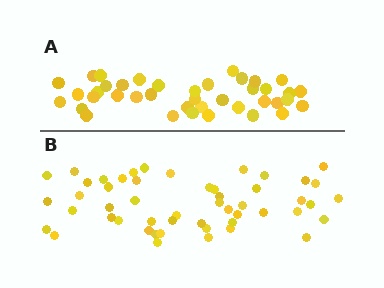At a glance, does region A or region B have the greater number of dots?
Region B (the bottom region) has more dots.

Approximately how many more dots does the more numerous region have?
Region B has roughly 12 or so more dots than region A.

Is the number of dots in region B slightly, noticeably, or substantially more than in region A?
Region B has noticeably more, but not dramatically so. The ratio is roughly 1.3 to 1.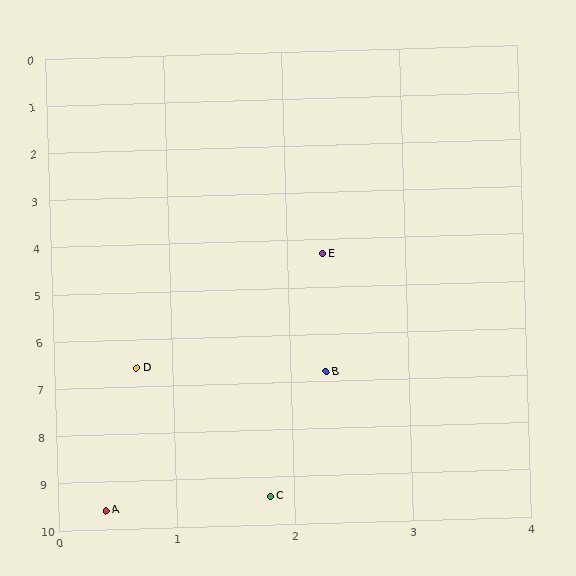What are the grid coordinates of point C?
Point C is at approximately (1.8, 9.4).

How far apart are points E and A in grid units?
Points E and A are about 5.6 grid units apart.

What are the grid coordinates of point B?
Point B is at approximately (2.3, 6.8).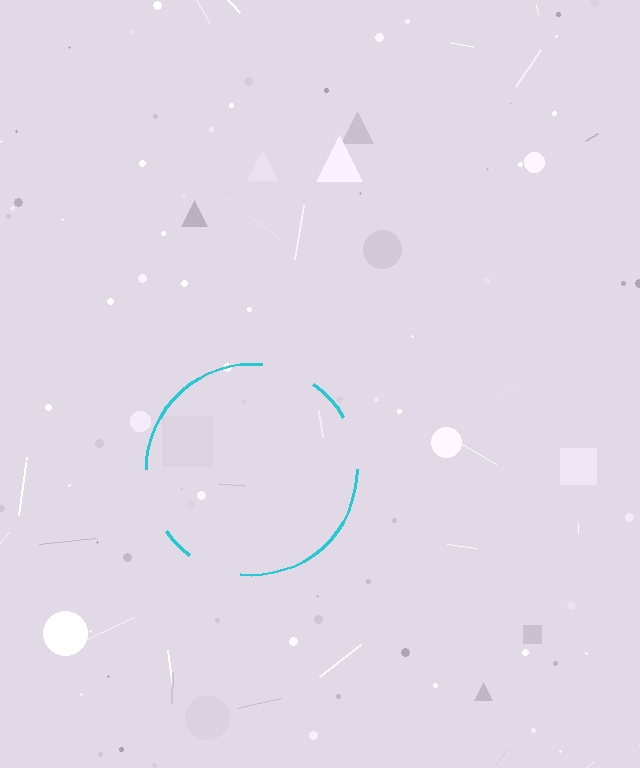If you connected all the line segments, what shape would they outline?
They would outline a circle.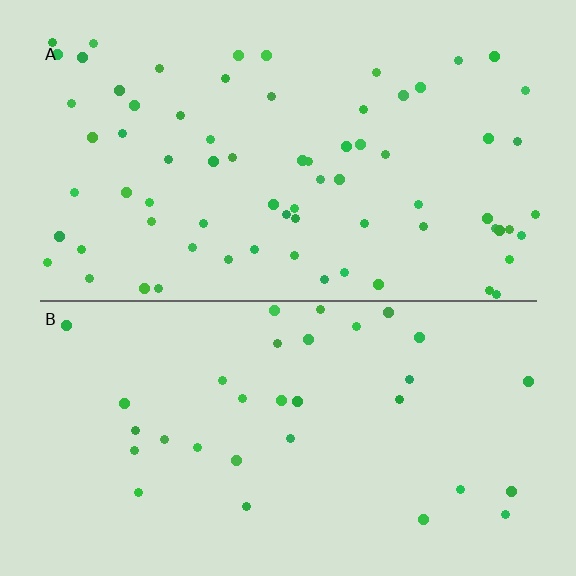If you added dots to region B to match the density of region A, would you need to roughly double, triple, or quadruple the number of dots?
Approximately double.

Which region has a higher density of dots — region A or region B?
A (the top).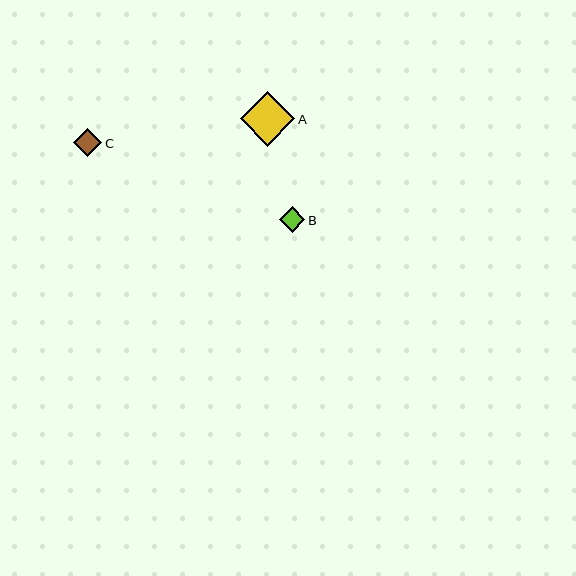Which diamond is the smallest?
Diamond B is the smallest with a size of approximately 26 pixels.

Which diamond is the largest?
Diamond A is the largest with a size of approximately 55 pixels.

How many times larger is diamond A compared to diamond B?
Diamond A is approximately 2.1 times the size of diamond B.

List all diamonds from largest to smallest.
From largest to smallest: A, C, B.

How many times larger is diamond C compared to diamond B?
Diamond C is approximately 1.1 times the size of diamond B.